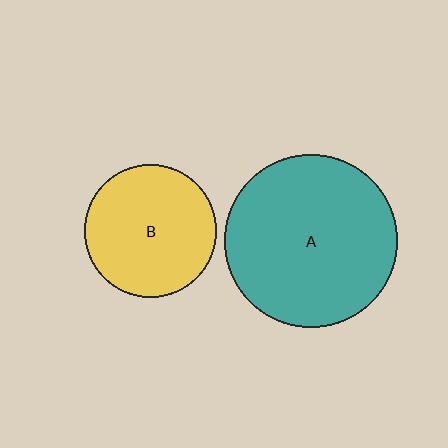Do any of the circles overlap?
No, none of the circles overlap.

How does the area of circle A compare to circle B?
Approximately 1.7 times.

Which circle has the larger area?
Circle A (teal).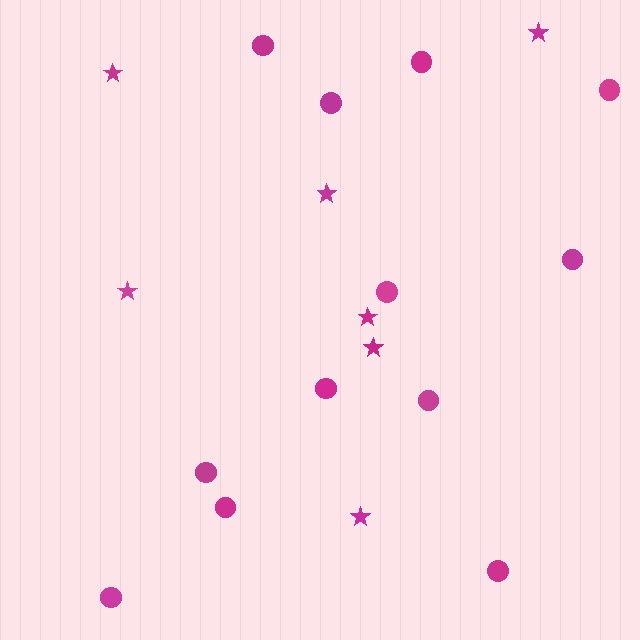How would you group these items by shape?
There are 2 groups: one group of stars (7) and one group of circles (12).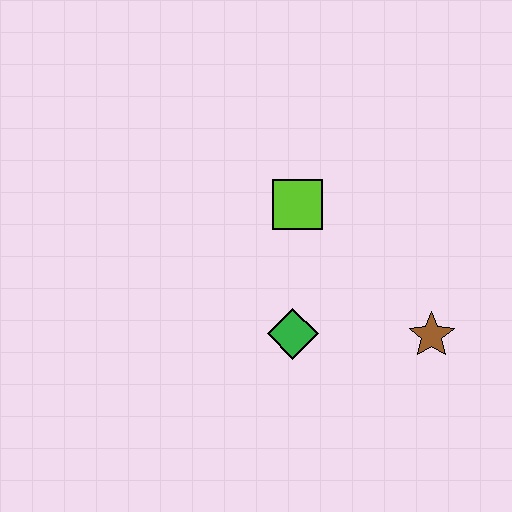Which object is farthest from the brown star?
The lime square is farthest from the brown star.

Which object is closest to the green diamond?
The lime square is closest to the green diamond.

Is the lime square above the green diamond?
Yes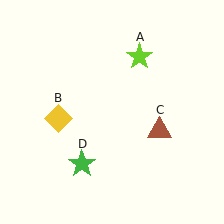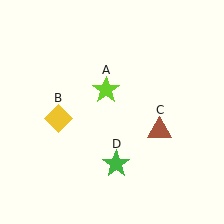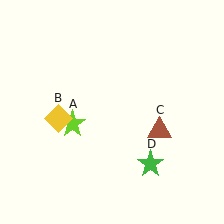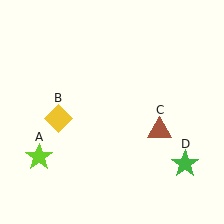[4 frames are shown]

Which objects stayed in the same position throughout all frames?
Yellow diamond (object B) and brown triangle (object C) remained stationary.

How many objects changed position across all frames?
2 objects changed position: lime star (object A), green star (object D).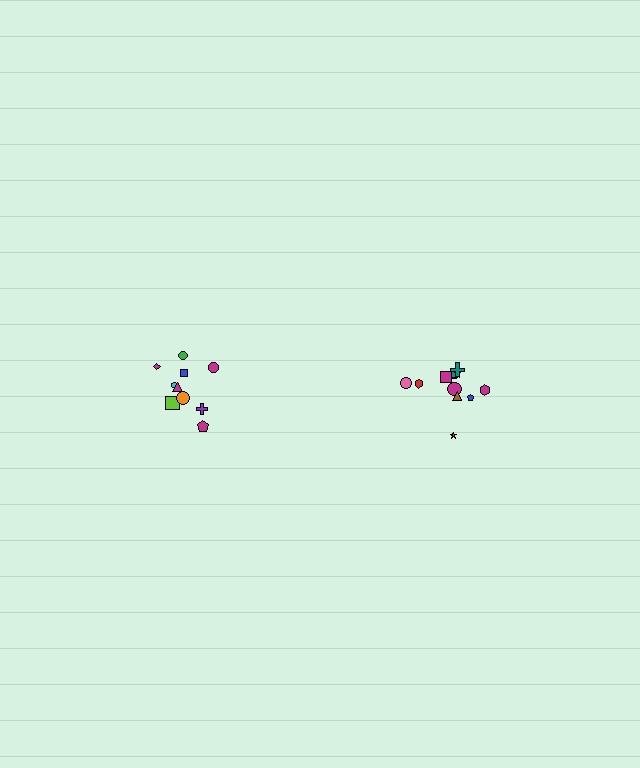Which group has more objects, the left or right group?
The right group.